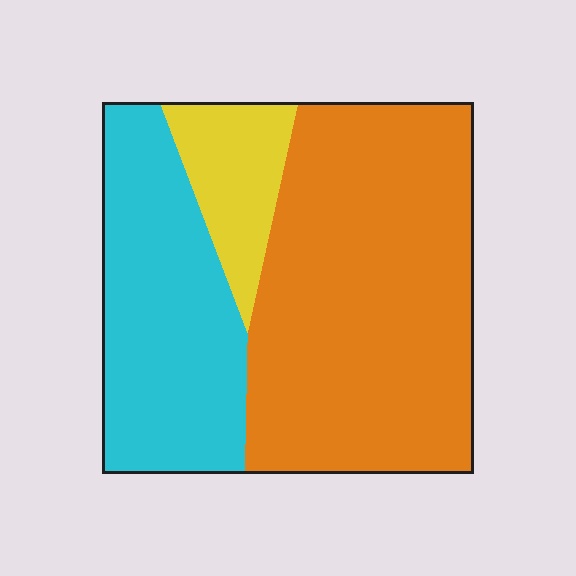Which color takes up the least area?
Yellow, at roughly 10%.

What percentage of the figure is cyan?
Cyan takes up about one third (1/3) of the figure.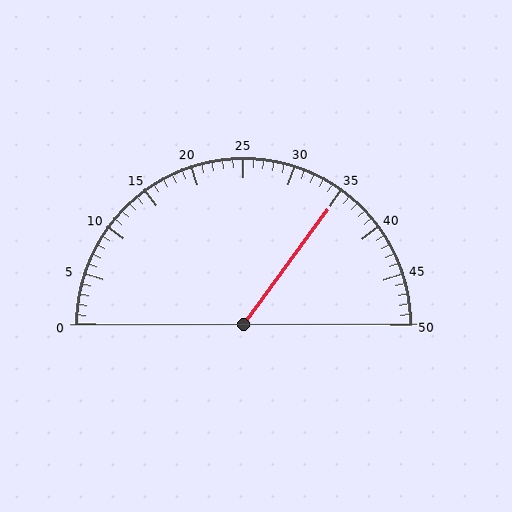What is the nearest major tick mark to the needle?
The nearest major tick mark is 35.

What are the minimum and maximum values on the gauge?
The gauge ranges from 0 to 50.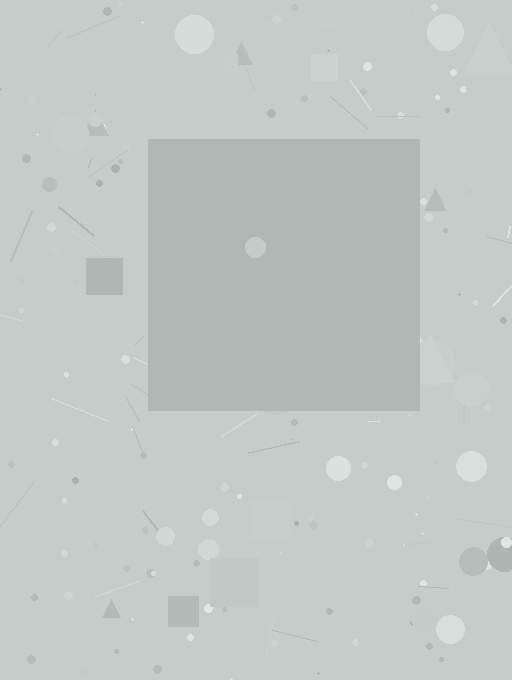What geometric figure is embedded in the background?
A square is embedded in the background.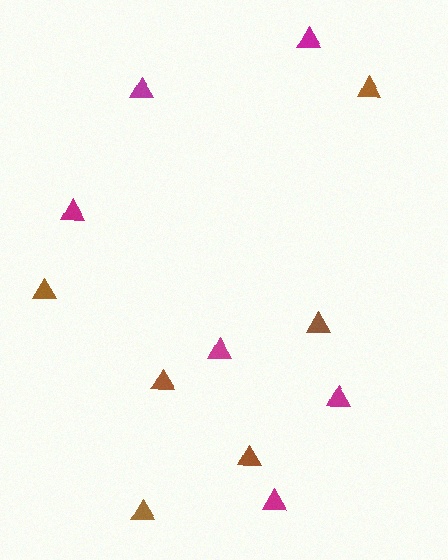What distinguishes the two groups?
There are 2 groups: one group of magenta triangles (6) and one group of brown triangles (6).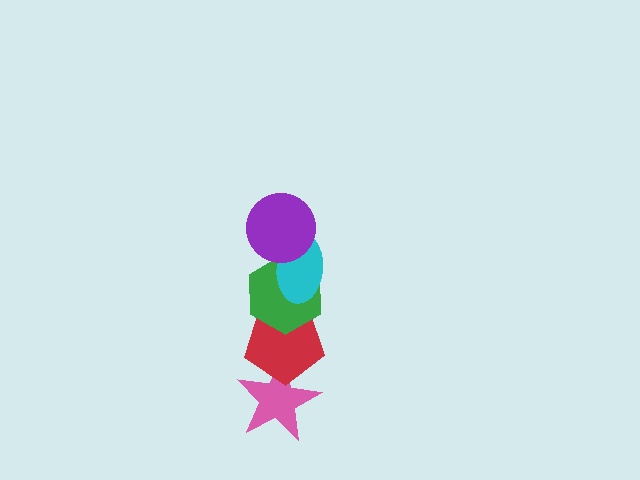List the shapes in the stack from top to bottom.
From top to bottom: the purple circle, the cyan ellipse, the green hexagon, the red pentagon, the pink star.